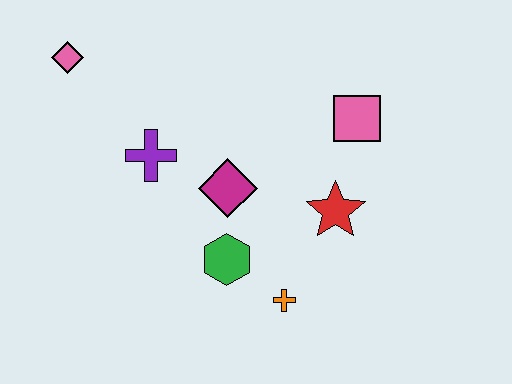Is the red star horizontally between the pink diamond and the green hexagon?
No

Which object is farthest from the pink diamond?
The orange cross is farthest from the pink diamond.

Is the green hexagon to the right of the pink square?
No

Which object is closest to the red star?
The pink square is closest to the red star.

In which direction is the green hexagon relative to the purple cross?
The green hexagon is below the purple cross.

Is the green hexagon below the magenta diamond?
Yes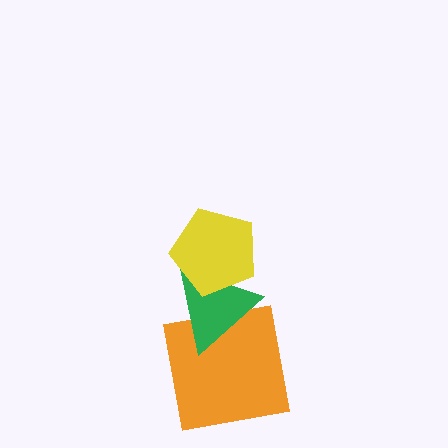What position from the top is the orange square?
The orange square is 3rd from the top.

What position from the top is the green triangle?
The green triangle is 2nd from the top.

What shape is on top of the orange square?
The green triangle is on top of the orange square.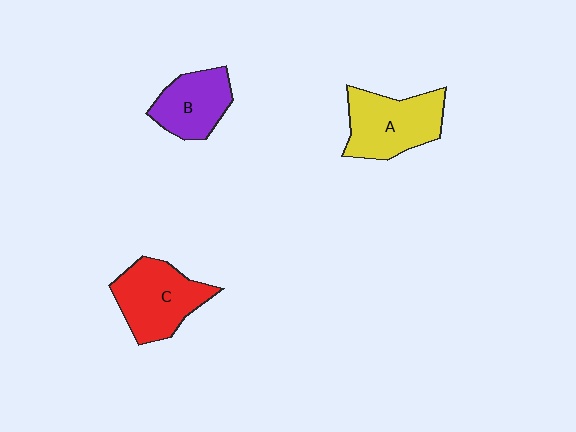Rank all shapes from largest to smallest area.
From largest to smallest: A (yellow), C (red), B (purple).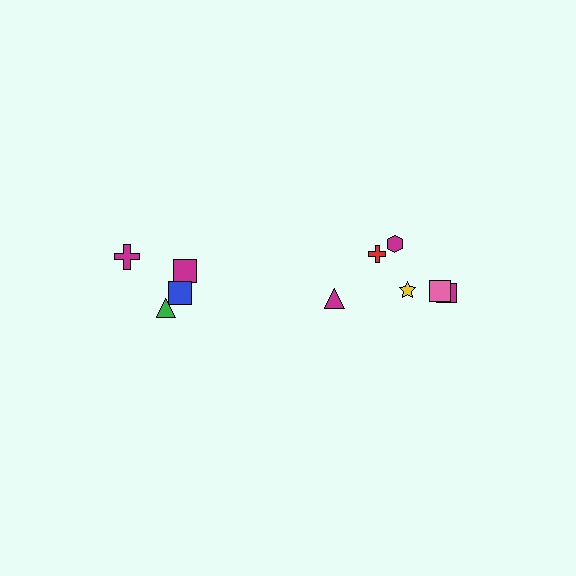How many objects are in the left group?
There are 4 objects.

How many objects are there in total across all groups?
There are 10 objects.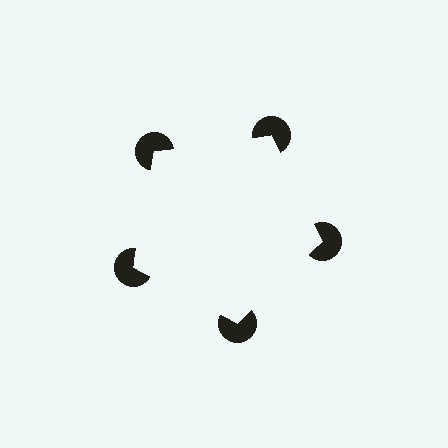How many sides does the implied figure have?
5 sides.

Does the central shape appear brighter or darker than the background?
It typically appears slightly brighter than the background, even though no actual brightness change is drawn.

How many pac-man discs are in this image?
There are 5 — one at each vertex of the illusory pentagon.